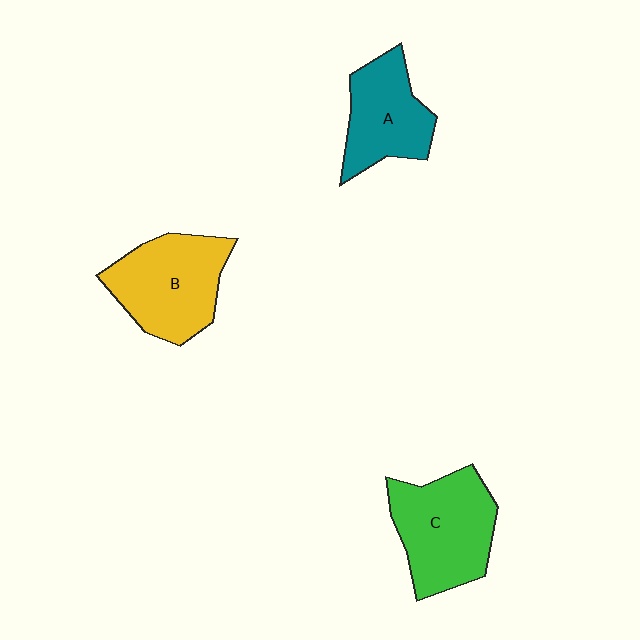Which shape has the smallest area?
Shape A (teal).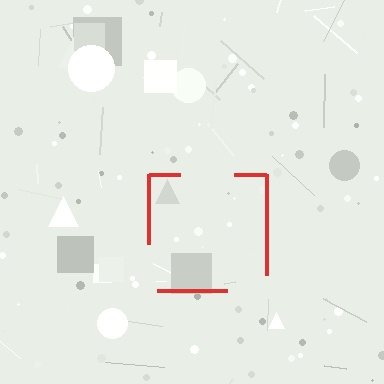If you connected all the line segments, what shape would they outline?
They would outline a square.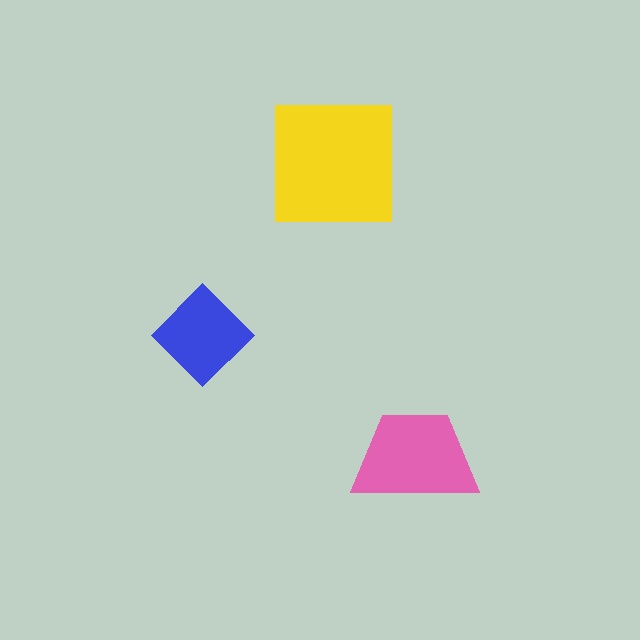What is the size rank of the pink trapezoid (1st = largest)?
2nd.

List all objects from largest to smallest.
The yellow square, the pink trapezoid, the blue diamond.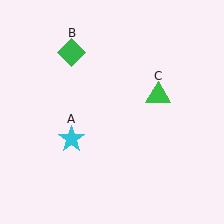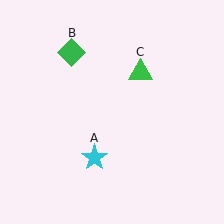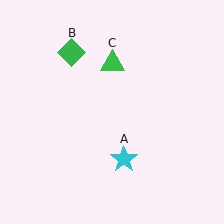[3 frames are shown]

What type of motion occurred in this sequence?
The cyan star (object A), green triangle (object C) rotated counterclockwise around the center of the scene.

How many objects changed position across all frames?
2 objects changed position: cyan star (object A), green triangle (object C).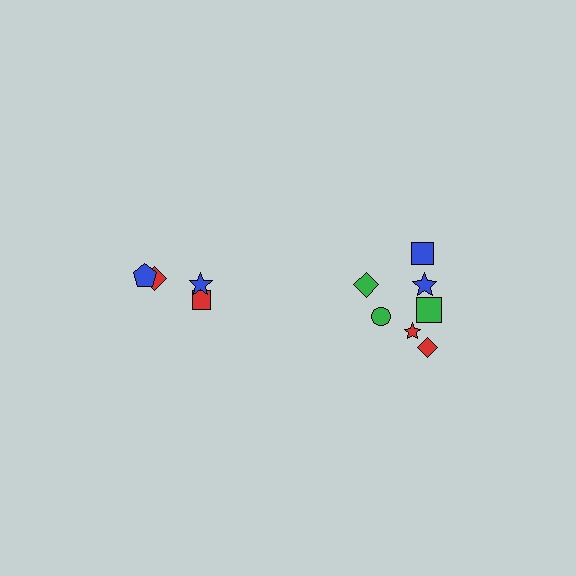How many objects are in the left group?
There are 4 objects.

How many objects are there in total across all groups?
There are 12 objects.